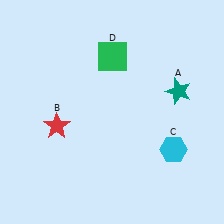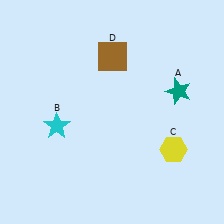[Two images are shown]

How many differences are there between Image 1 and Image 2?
There are 3 differences between the two images.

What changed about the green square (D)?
In Image 1, D is green. In Image 2, it changed to brown.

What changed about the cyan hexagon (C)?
In Image 1, C is cyan. In Image 2, it changed to yellow.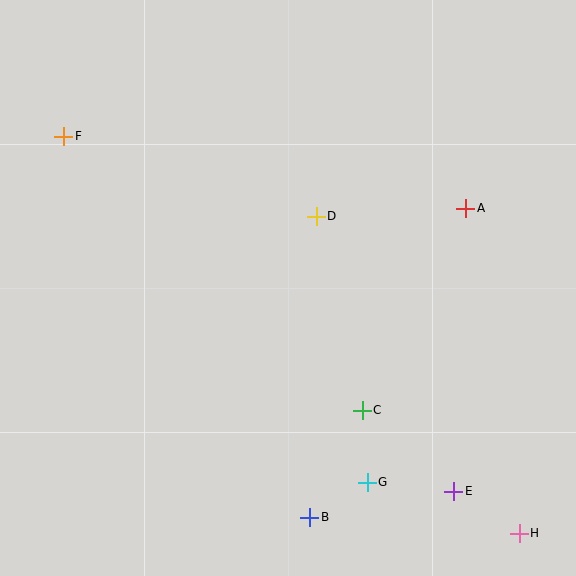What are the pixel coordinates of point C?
Point C is at (362, 410).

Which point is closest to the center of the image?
Point D at (316, 216) is closest to the center.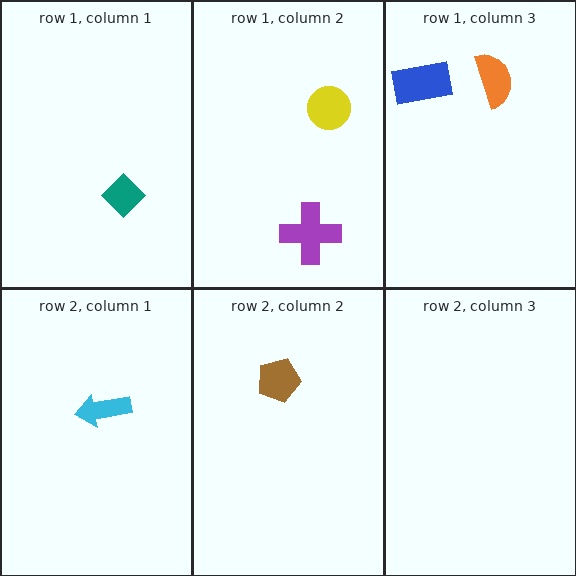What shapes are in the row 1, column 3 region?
The blue rectangle, the orange semicircle.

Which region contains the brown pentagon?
The row 2, column 2 region.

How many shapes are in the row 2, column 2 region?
1.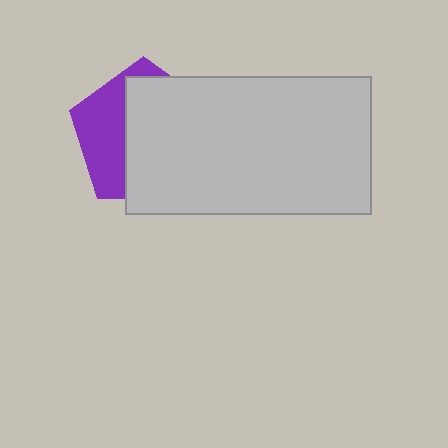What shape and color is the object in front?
The object in front is a light gray rectangle.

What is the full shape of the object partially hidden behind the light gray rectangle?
The partially hidden object is a purple pentagon.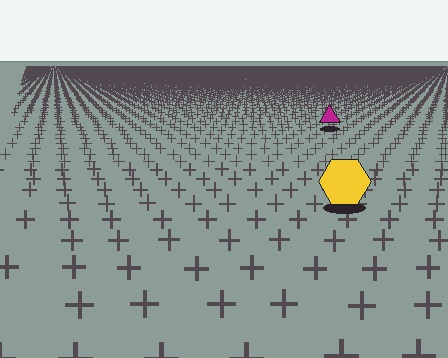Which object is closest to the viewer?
The yellow hexagon is closest. The texture marks near it are larger and more spread out.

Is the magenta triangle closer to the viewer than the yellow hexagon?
No. The yellow hexagon is closer — you can tell from the texture gradient: the ground texture is coarser near it.